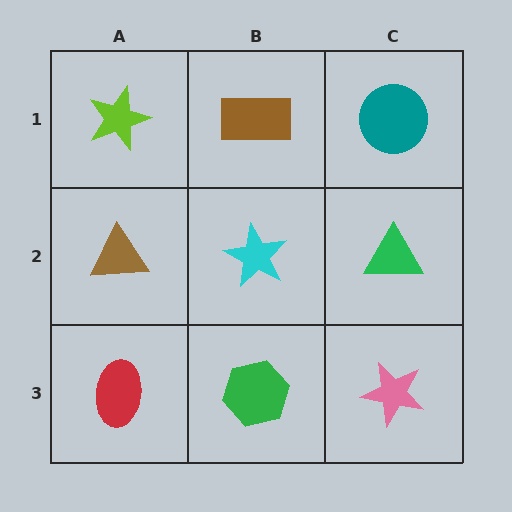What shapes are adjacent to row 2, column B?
A brown rectangle (row 1, column B), a green hexagon (row 3, column B), a brown triangle (row 2, column A), a green triangle (row 2, column C).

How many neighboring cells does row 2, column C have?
3.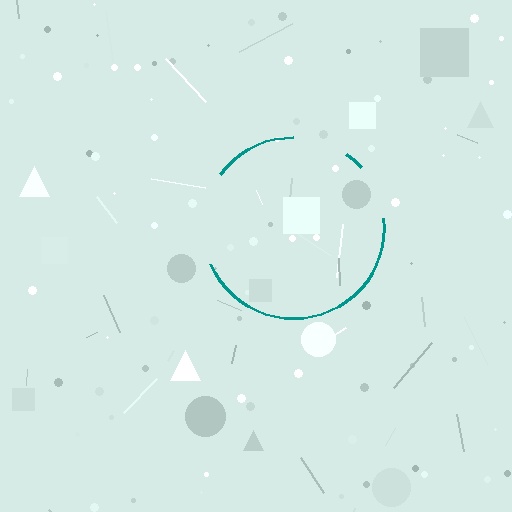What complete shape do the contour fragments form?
The contour fragments form a circle.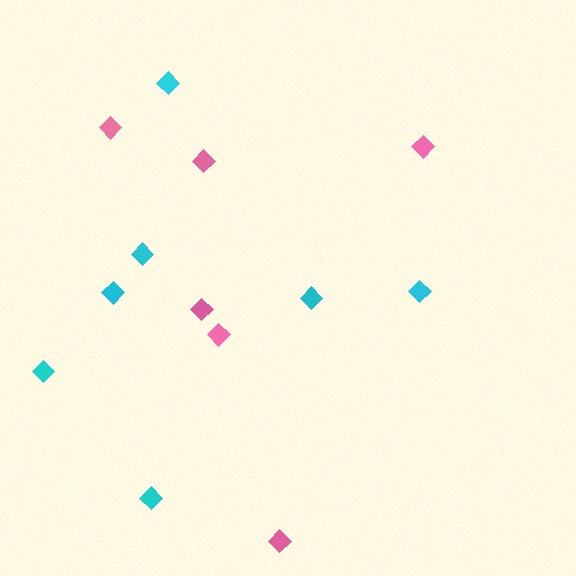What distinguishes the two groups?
There are 2 groups: one group of cyan diamonds (7) and one group of pink diamonds (6).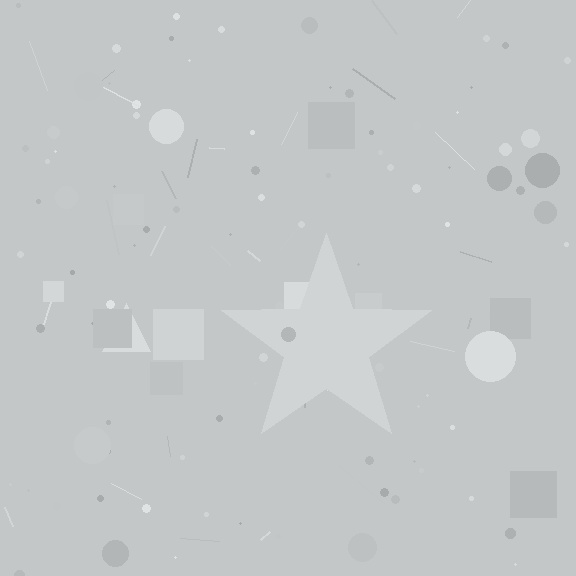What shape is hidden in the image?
A star is hidden in the image.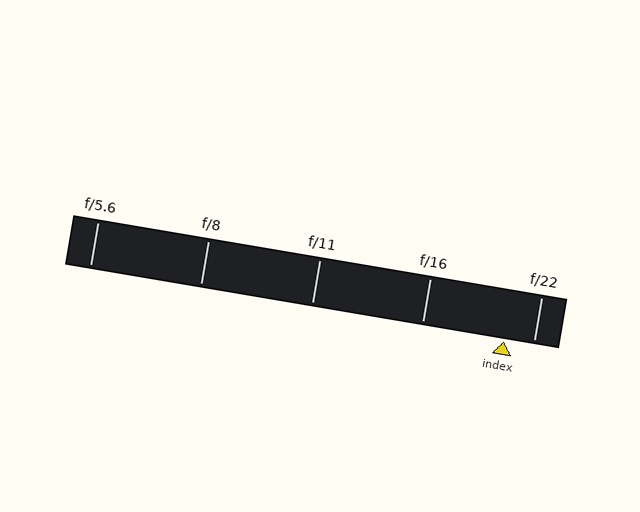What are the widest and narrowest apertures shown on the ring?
The widest aperture shown is f/5.6 and the narrowest is f/22.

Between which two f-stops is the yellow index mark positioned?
The index mark is between f/16 and f/22.